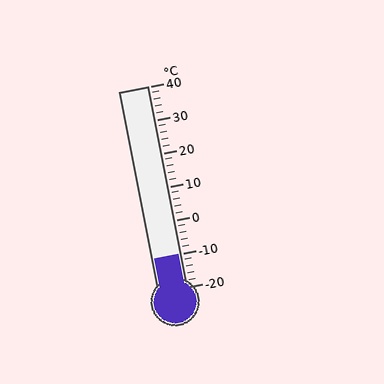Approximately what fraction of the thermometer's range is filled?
The thermometer is filled to approximately 15% of its range.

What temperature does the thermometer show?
The thermometer shows approximately -10°C.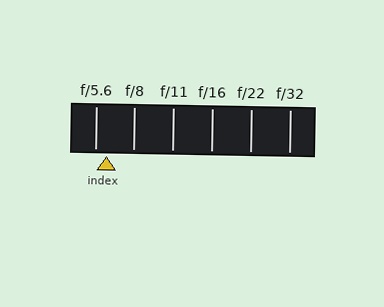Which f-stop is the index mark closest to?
The index mark is closest to f/5.6.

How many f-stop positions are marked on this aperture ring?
There are 6 f-stop positions marked.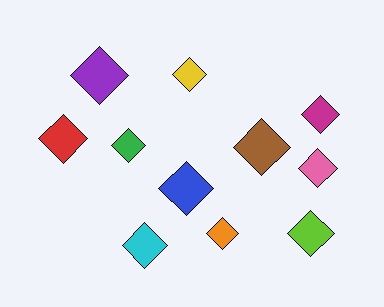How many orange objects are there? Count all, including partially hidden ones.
There is 1 orange object.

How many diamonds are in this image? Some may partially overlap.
There are 11 diamonds.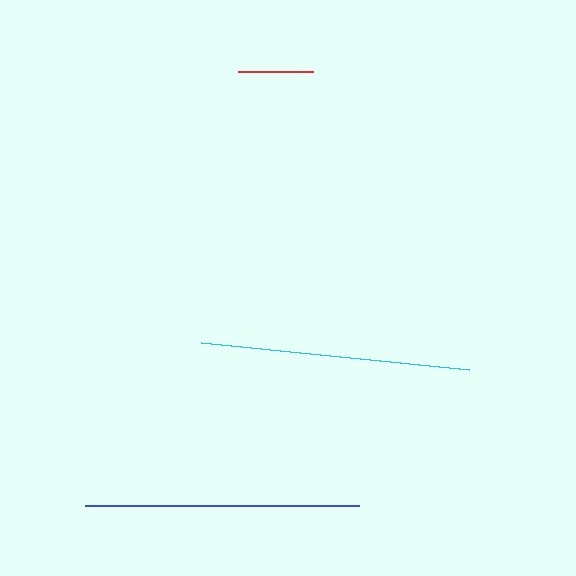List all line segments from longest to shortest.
From longest to shortest: blue, cyan, red.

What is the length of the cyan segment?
The cyan segment is approximately 270 pixels long.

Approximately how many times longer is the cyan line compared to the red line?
The cyan line is approximately 3.6 times the length of the red line.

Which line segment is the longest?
The blue line is the longest at approximately 274 pixels.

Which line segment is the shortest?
The red line is the shortest at approximately 75 pixels.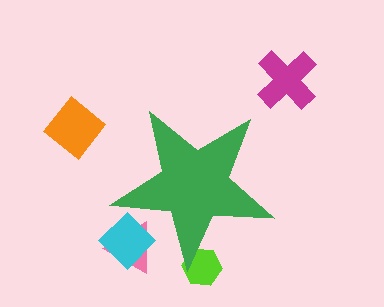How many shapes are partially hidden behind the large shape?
3 shapes are partially hidden.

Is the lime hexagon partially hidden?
Yes, the lime hexagon is partially hidden behind the green star.